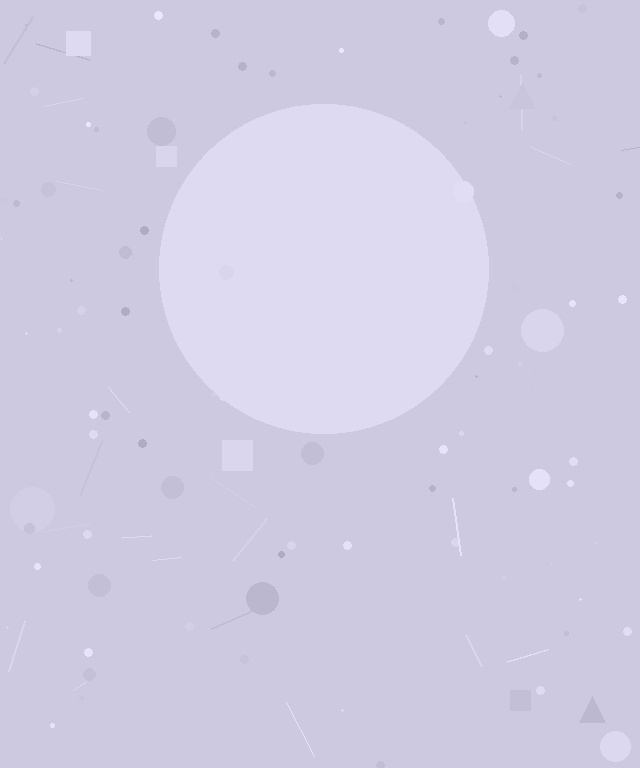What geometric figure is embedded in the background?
A circle is embedded in the background.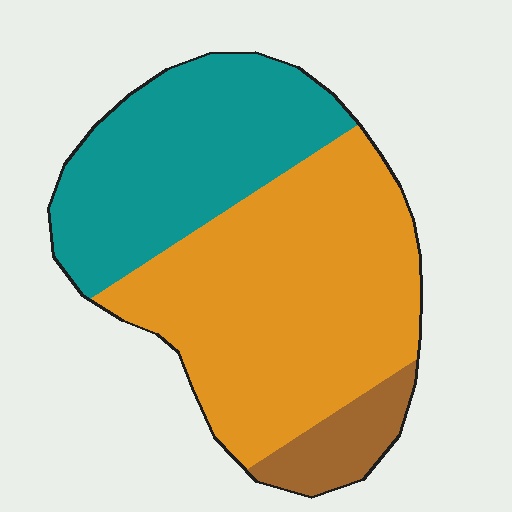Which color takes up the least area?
Brown, at roughly 10%.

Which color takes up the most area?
Orange, at roughly 55%.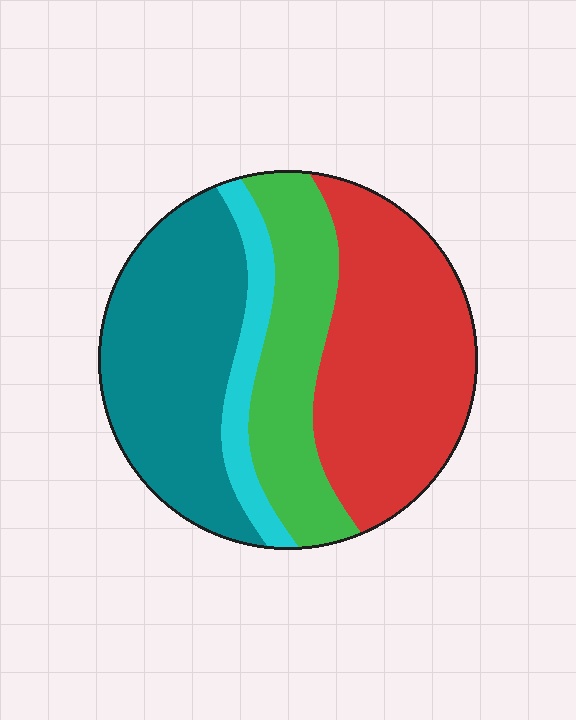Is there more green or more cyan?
Green.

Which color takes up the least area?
Cyan, at roughly 10%.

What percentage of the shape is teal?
Teal covers 33% of the shape.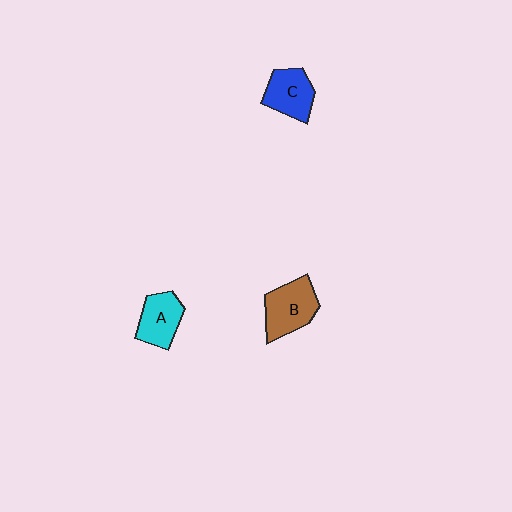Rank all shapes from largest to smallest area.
From largest to smallest: B (brown), C (blue), A (cyan).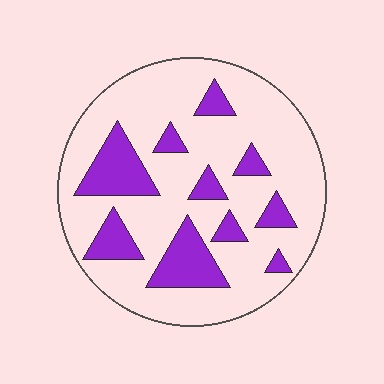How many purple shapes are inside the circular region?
10.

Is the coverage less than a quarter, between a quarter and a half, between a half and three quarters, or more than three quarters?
Less than a quarter.